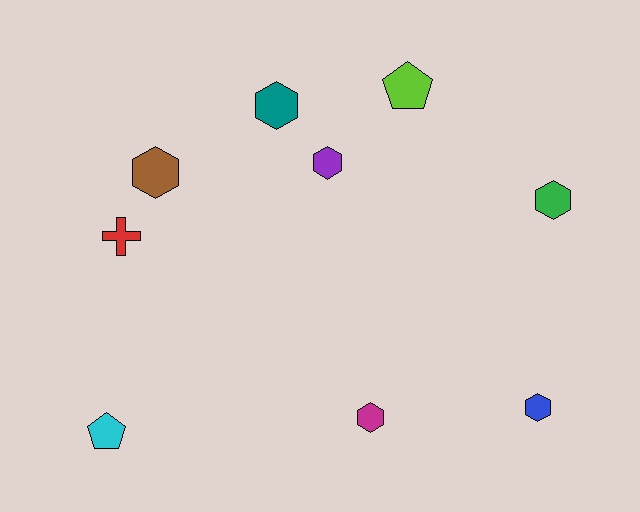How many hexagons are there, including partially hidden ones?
There are 6 hexagons.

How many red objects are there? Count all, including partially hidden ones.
There is 1 red object.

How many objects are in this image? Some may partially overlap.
There are 9 objects.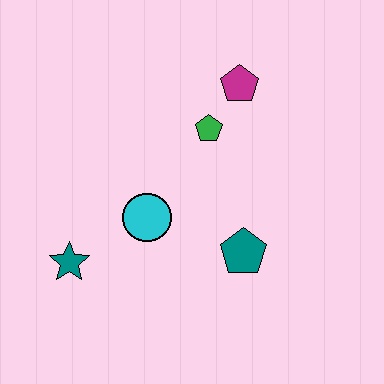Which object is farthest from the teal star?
The magenta pentagon is farthest from the teal star.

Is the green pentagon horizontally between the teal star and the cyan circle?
No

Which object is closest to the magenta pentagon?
The green pentagon is closest to the magenta pentagon.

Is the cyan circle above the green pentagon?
No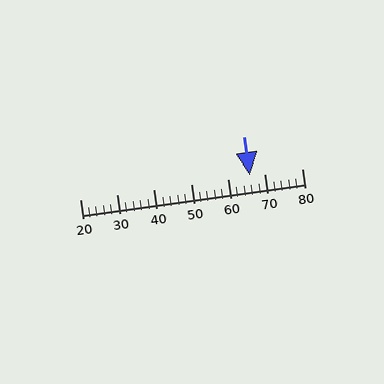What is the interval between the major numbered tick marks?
The major tick marks are spaced 10 units apart.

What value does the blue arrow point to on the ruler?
The blue arrow points to approximately 66.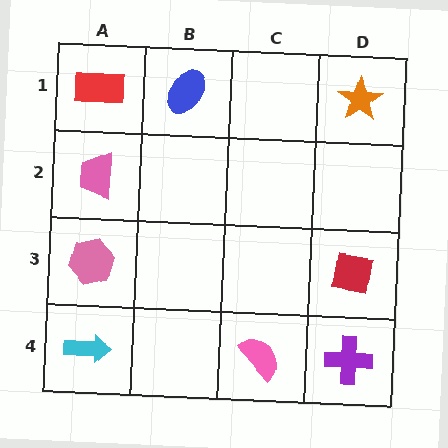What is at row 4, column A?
A cyan arrow.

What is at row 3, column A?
A pink hexagon.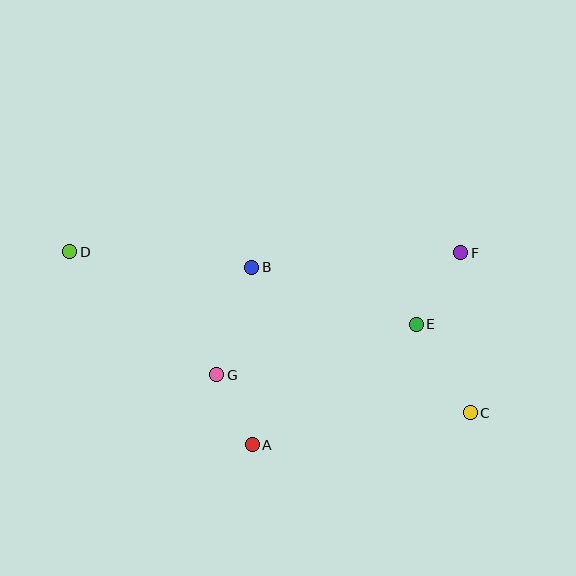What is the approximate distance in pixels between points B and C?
The distance between B and C is approximately 262 pixels.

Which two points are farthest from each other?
Points C and D are farthest from each other.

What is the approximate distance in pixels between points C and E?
The distance between C and E is approximately 104 pixels.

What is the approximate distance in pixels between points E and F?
The distance between E and F is approximately 84 pixels.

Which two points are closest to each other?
Points A and G are closest to each other.